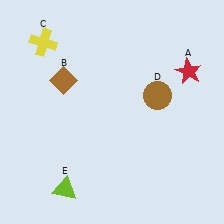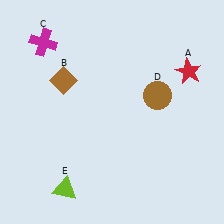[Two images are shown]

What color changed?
The cross (C) changed from yellow in Image 1 to magenta in Image 2.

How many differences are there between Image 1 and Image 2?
There is 1 difference between the two images.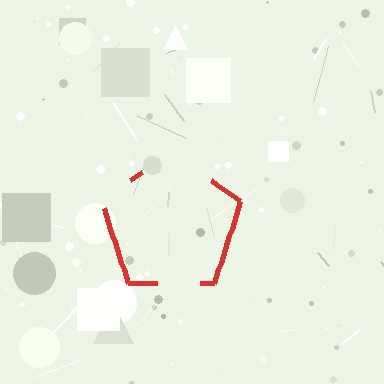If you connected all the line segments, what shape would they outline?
They would outline a pentagon.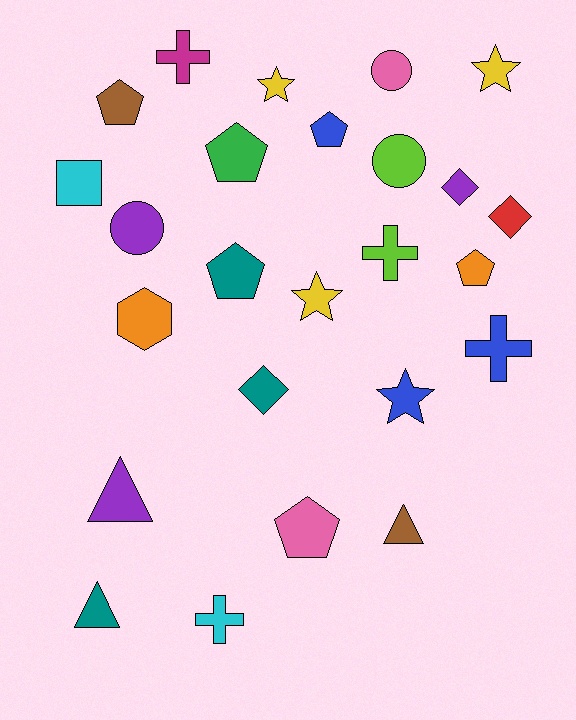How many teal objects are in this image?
There are 3 teal objects.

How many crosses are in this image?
There are 4 crosses.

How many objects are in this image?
There are 25 objects.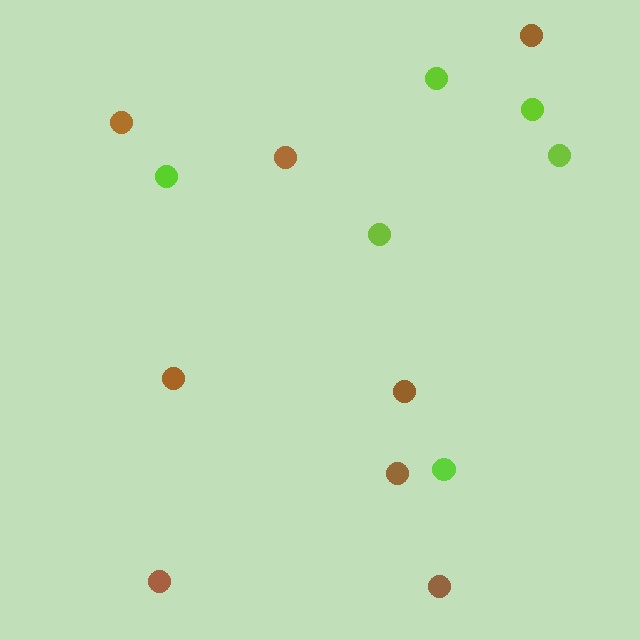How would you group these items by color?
There are 2 groups: one group of brown circles (8) and one group of lime circles (6).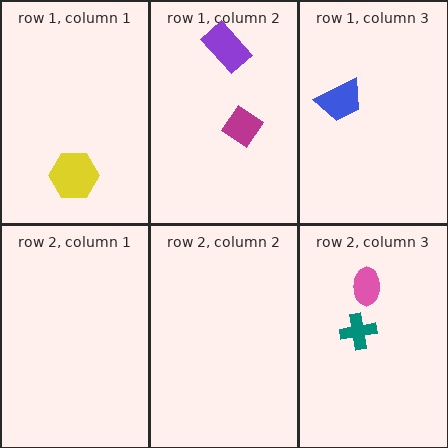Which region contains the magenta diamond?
The row 1, column 2 region.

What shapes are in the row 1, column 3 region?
The blue trapezoid.